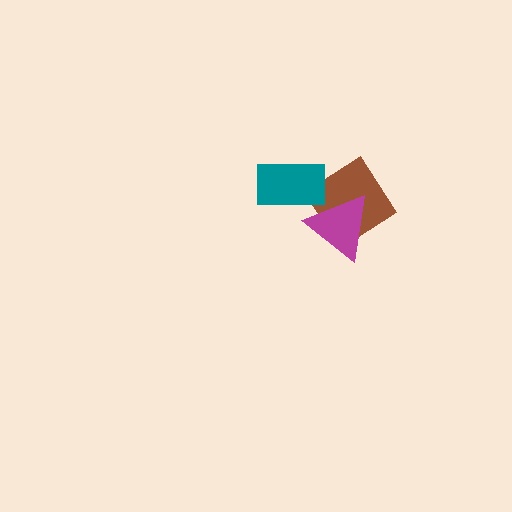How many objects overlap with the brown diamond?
1 object overlaps with the brown diamond.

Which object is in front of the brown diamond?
The magenta triangle is in front of the brown diamond.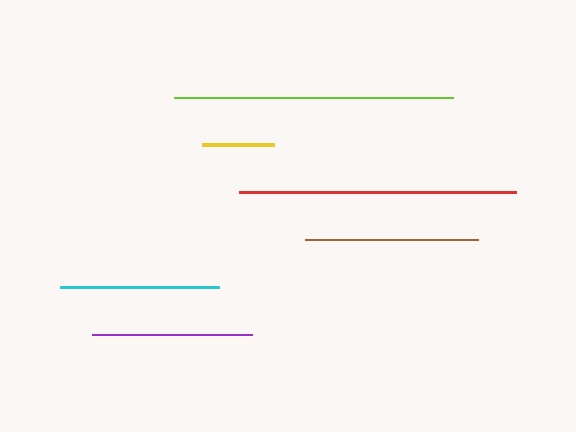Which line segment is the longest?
The lime line is the longest at approximately 279 pixels.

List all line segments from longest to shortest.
From longest to shortest: lime, red, brown, purple, cyan, yellow.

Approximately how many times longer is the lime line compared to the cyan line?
The lime line is approximately 1.7 times the length of the cyan line.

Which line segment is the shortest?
The yellow line is the shortest at approximately 72 pixels.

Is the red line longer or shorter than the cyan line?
The red line is longer than the cyan line.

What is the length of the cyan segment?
The cyan segment is approximately 160 pixels long.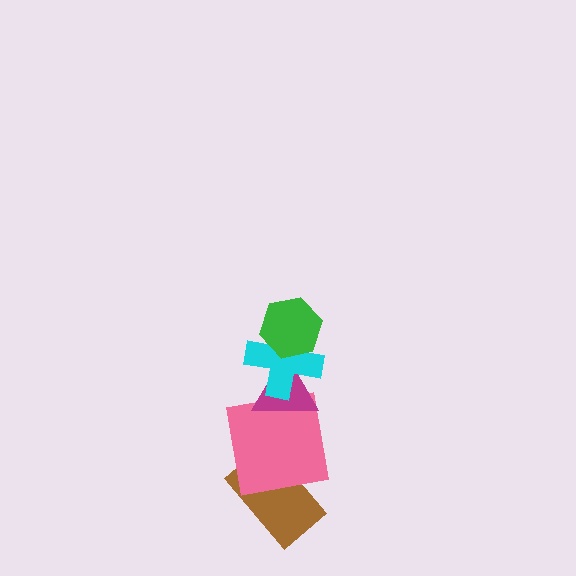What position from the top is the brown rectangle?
The brown rectangle is 5th from the top.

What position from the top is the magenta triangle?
The magenta triangle is 3rd from the top.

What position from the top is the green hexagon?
The green hexagon is 1st from the top.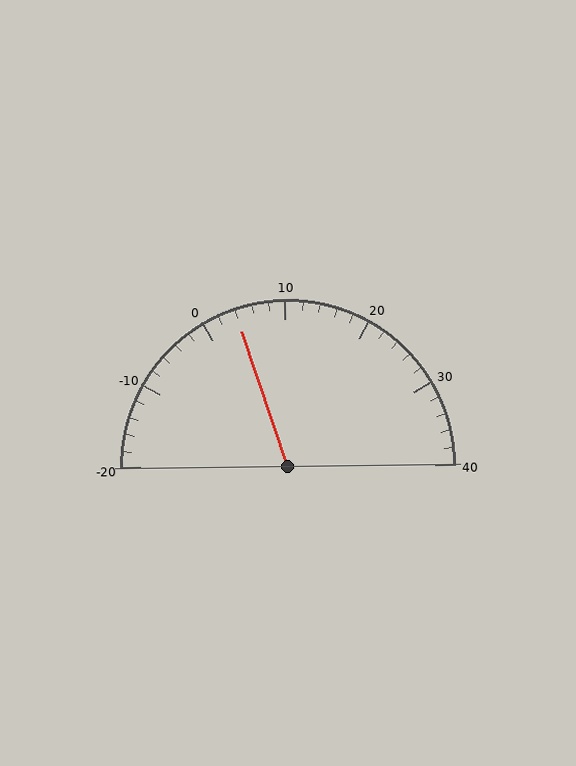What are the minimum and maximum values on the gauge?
The gauge ranges from -20 to 40.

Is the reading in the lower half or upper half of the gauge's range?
The reading is in the lower half of the range (-20 to 40).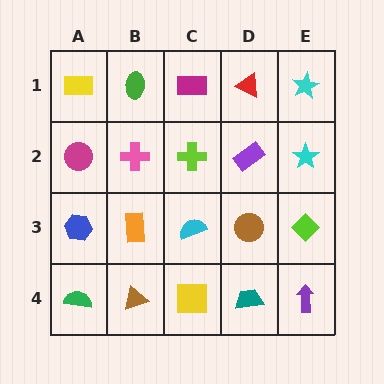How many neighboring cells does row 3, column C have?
4.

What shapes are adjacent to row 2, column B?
A green ellipse (row 1, column B), an orange rectangle (row 3, column B), a magenta circle (row 2, column A), a lime cross (row 2, column C).